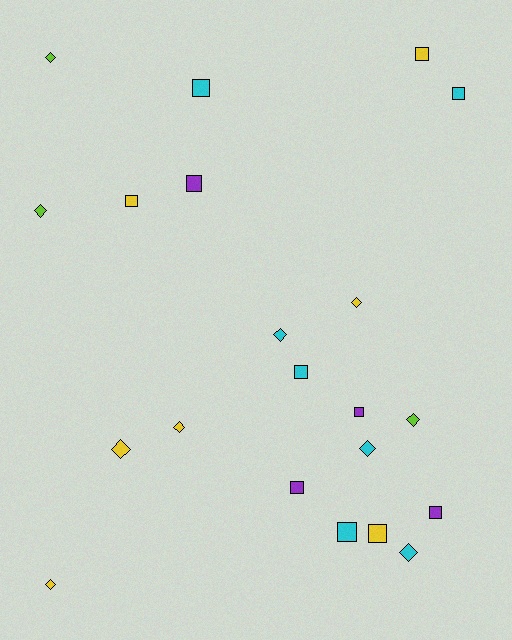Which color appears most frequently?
Cyan, with 7 objects.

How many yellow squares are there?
There are 3 yellow squares.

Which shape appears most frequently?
Square, with 11 objects.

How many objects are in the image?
There are 21 objects.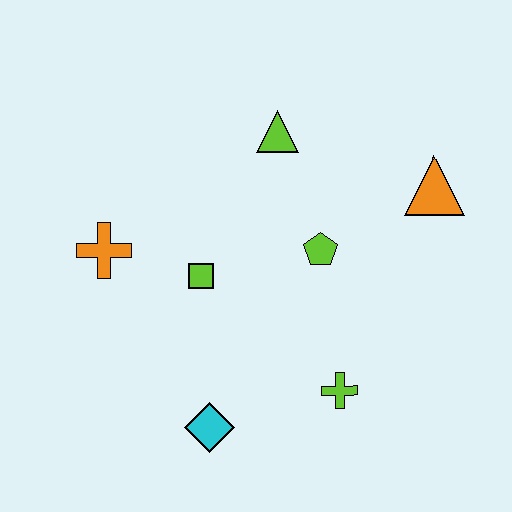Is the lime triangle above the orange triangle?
Yes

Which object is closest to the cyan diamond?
The lime cross is closest to the cyan diamond.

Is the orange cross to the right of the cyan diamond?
No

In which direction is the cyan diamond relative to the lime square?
The cyan diamond is below the lime square.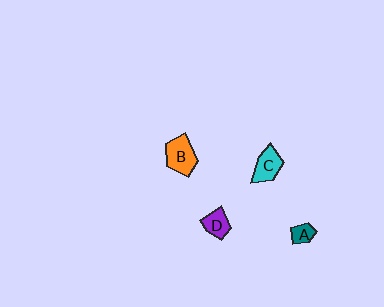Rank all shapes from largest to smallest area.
From largest to smallest: B (orange), C (cyan), D (purple), A (teal).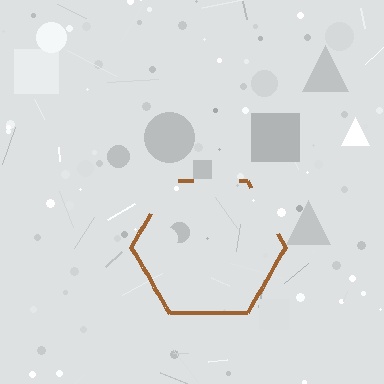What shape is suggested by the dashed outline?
The dashed outline suggests a hexagon.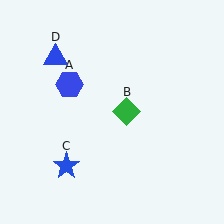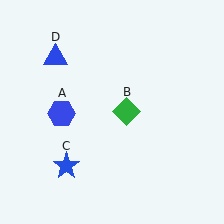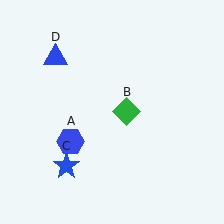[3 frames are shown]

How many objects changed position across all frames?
1 object changed position: blue hexagon (object A).